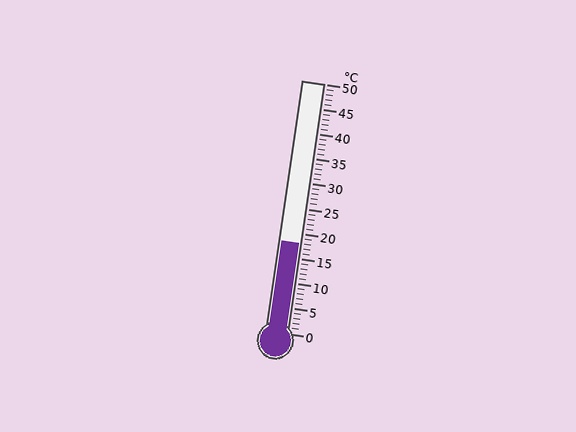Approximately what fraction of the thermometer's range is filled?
The thermometer is filled to approximately 35% of its range.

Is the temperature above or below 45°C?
The temperature is below 45°C.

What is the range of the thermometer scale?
The thermometer scale ranges from 0°C to 50°C.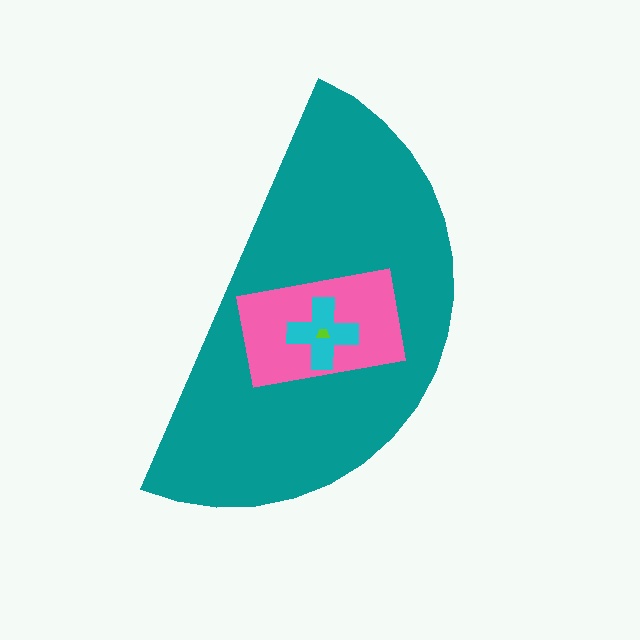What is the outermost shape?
The teal semicircle.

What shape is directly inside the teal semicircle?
The pink rectangle.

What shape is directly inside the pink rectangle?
The cyan cross.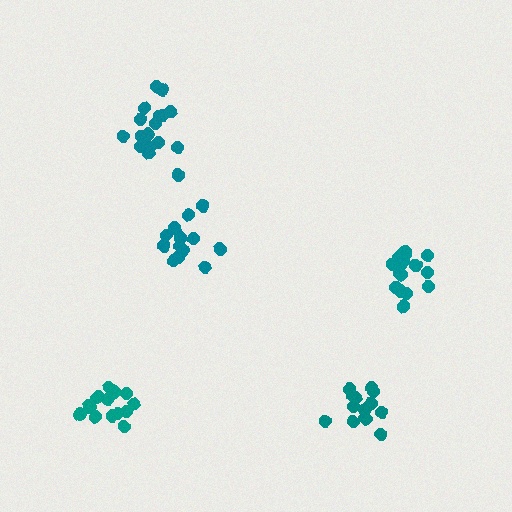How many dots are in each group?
Group 1: 15 dots, Group 2: 18 dots, Group 3: 13 dots, Group 4: 14 dots, Group 5: 17 dots (77 total).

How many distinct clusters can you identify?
There are 5 distinct clusters.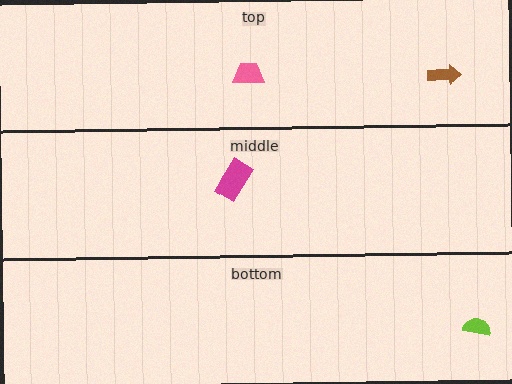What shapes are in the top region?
The pink trapezoid, the brown arrow.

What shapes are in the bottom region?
The lime semicircle.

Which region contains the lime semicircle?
The bottom region.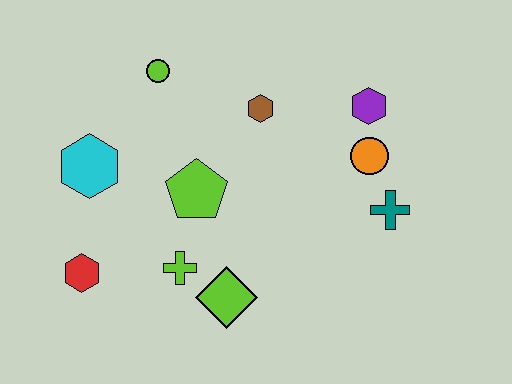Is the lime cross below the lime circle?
Yes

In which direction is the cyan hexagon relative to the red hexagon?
The cyan hexagon is above the red hexagon.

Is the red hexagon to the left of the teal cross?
Yes